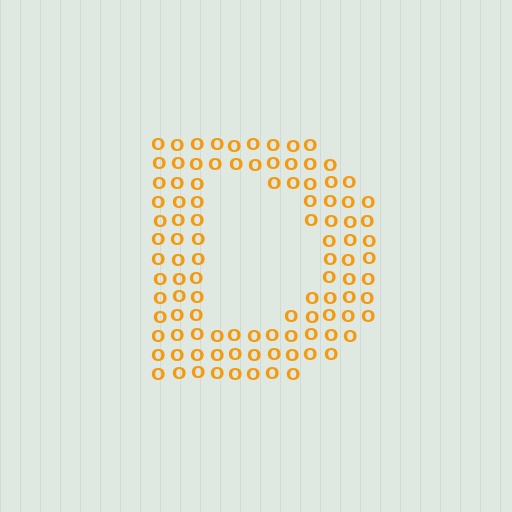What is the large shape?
The large shape is the letter D.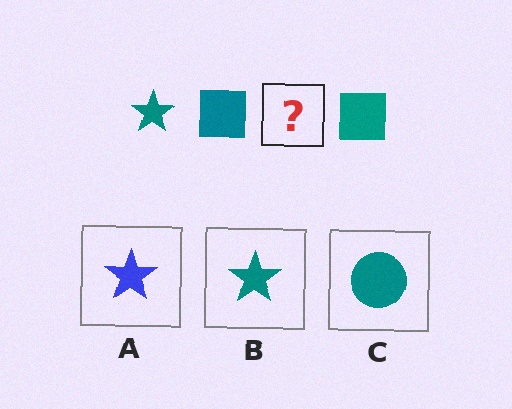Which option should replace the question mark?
Option B.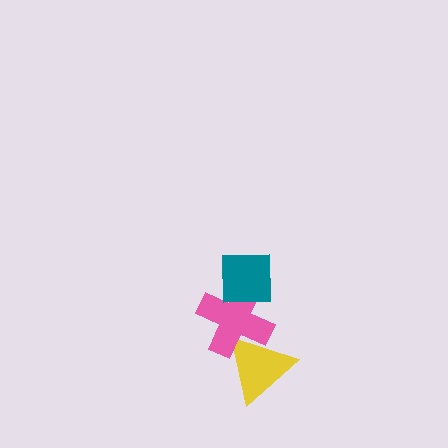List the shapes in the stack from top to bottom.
From top to bottom: the teal square, the pink cross, the yellow triangle.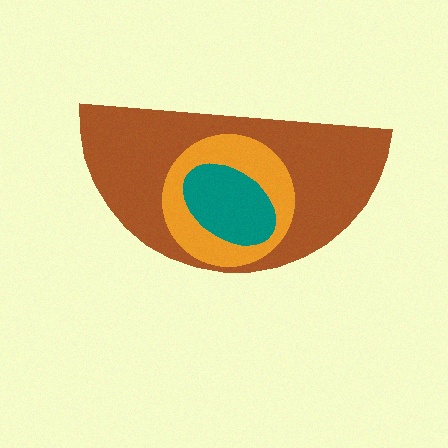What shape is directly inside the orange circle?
The teal ellipse.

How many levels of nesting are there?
3.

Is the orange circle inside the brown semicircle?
Yes.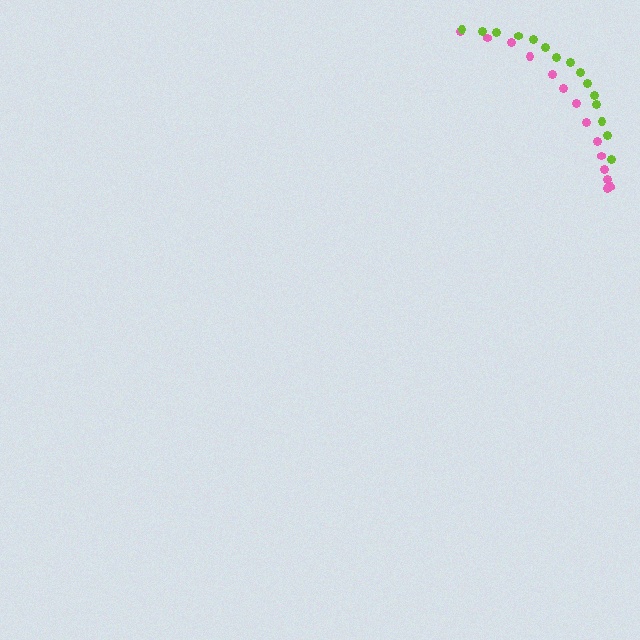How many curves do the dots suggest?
There are 2 distinct paths.